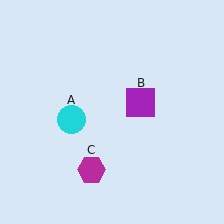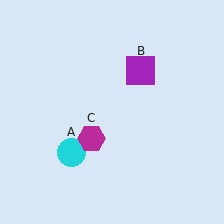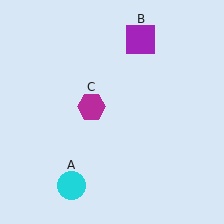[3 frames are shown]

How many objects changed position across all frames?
3 objects changed position: cyan circle (object A), purple square (object B), magenta hexagon (object C).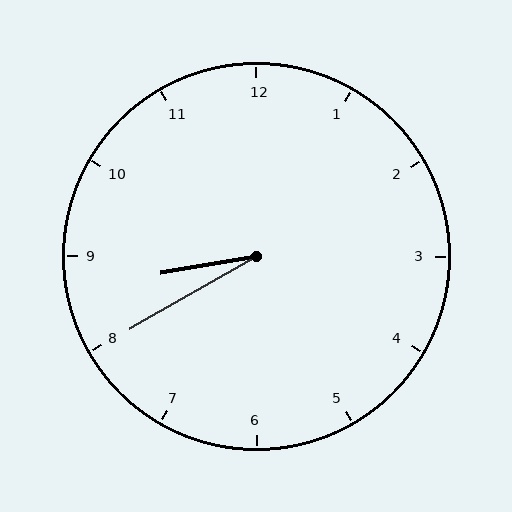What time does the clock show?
8:40.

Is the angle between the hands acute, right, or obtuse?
It is acute.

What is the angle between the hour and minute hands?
Approximately 20 degrees.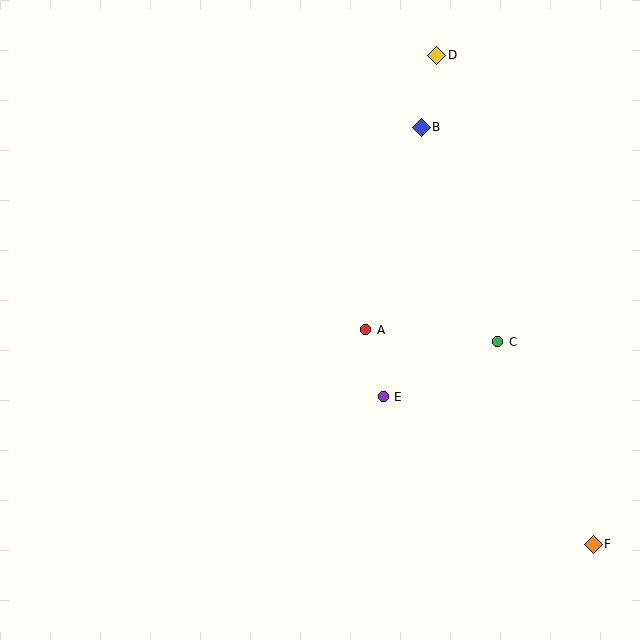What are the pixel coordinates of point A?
Point A is at (366, 330).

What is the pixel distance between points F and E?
The distance between F and E is 256 pixels.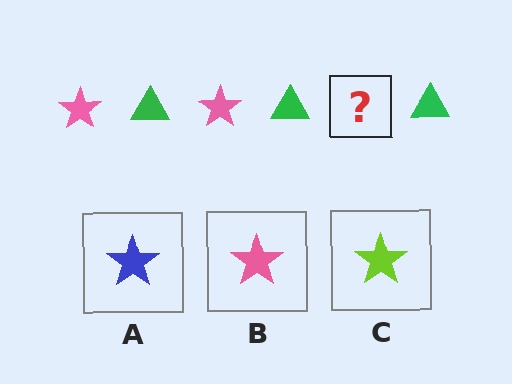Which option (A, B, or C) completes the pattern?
B.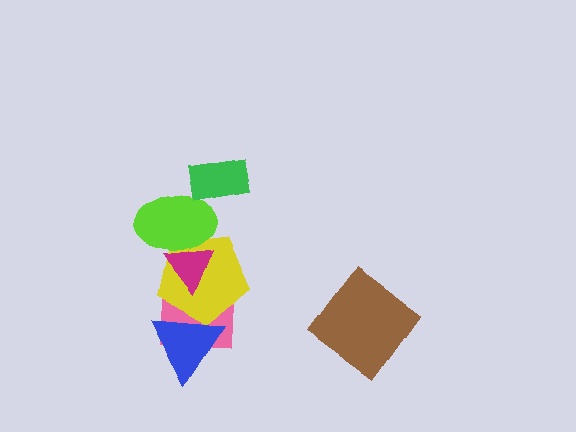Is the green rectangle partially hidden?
No, no other shape covers it.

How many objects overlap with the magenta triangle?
3 objects overlap with the magenta triangle.